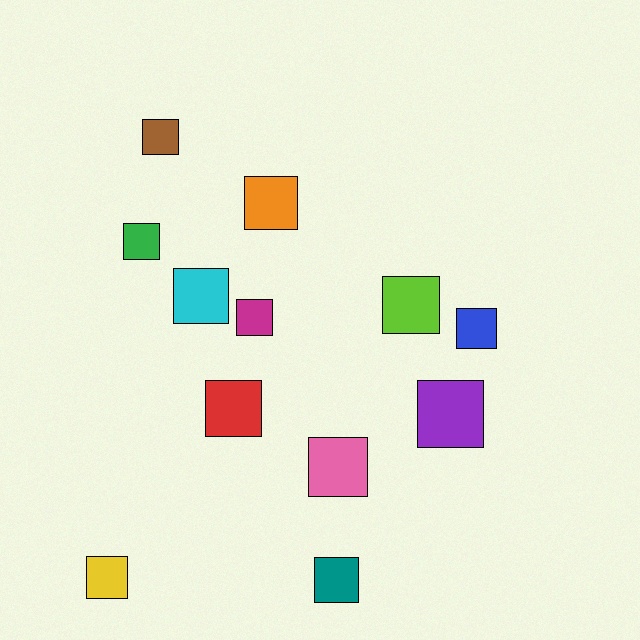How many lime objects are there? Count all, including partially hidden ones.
There is 1 lime object.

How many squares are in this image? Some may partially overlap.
There are 12 squares.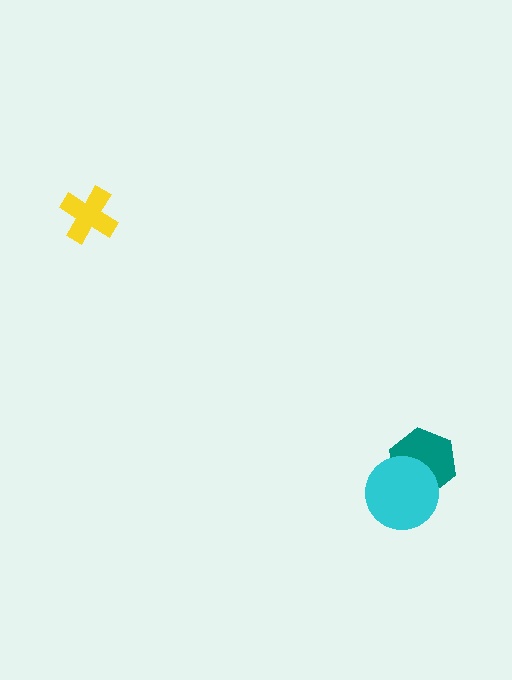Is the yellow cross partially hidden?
No, no other shape covers it.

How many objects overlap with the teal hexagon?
1 object overlaps with the teal hexagon.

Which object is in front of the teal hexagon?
The cyan circle is in front of the teal hexagon.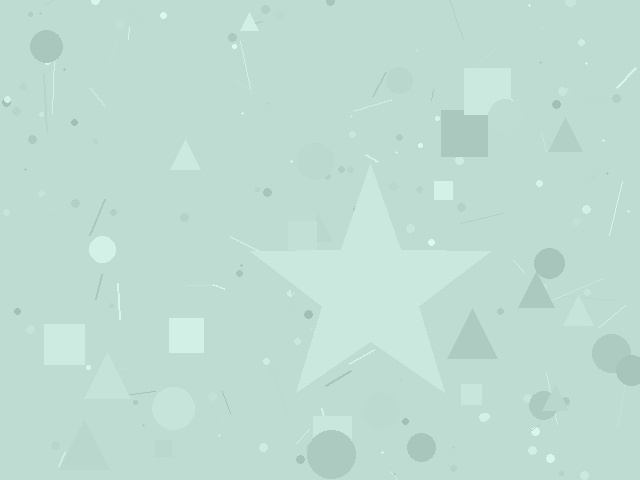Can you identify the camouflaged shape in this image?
The camouflaged shape is a star.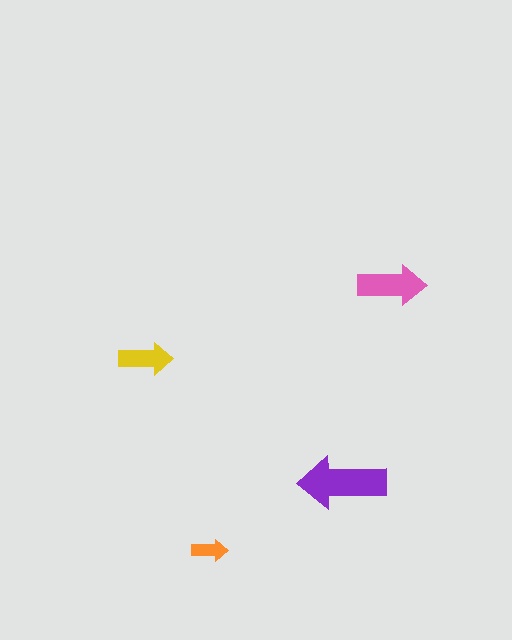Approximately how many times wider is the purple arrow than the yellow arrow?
About 1.5 times wider.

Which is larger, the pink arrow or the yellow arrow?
The pink one.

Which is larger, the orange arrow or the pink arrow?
The pink one.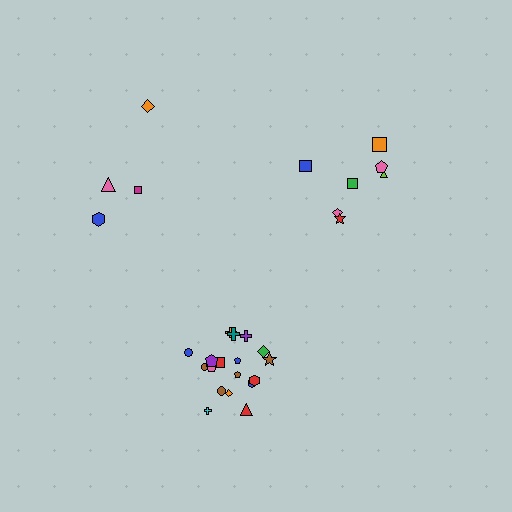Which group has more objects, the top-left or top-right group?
The top-right group.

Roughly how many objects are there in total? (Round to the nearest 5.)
Roughly 30 objects in total.